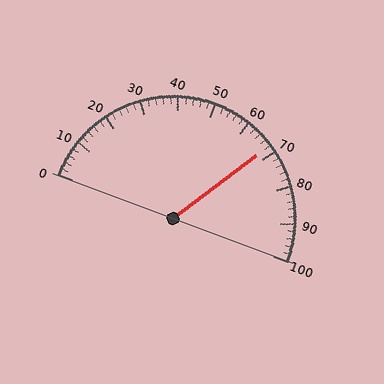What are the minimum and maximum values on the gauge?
The gauge ranges from 0 to 100.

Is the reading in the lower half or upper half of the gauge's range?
The reading is in the upper half of the range (0 to 100).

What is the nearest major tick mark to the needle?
The nearest major tick mark is 70.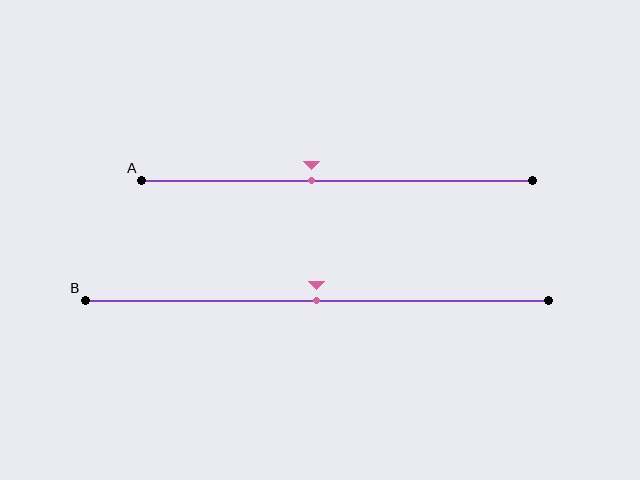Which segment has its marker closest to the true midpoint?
Segment B has its marker closest to the true midpoint.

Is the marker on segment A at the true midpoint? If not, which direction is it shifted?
No, the marker on segment A is shifted to the left by about 6% of the segment length.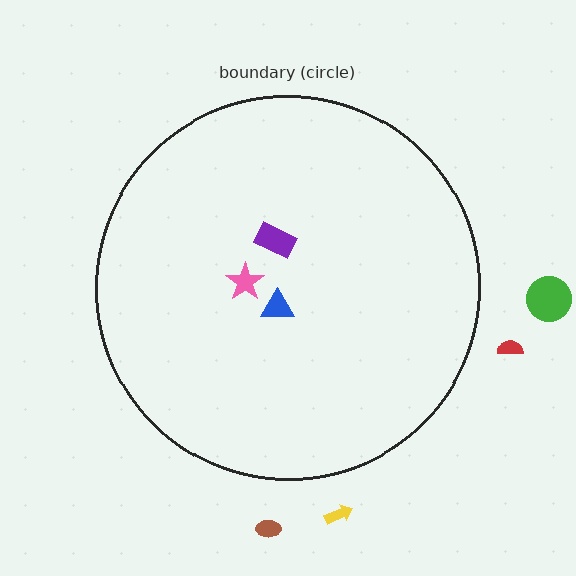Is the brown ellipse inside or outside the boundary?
Outside.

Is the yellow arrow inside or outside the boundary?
Outside.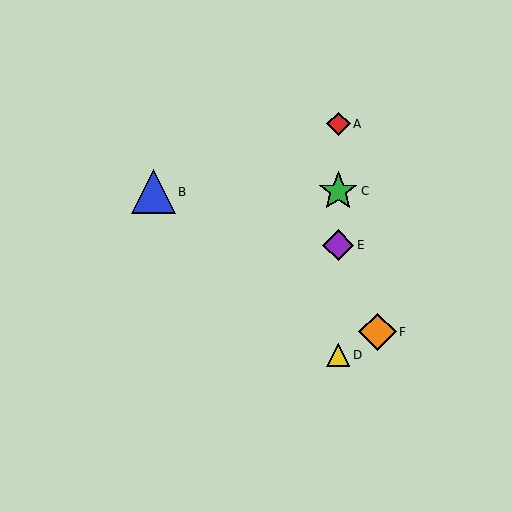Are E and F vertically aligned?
No, E is at x≈338 and F is at x≈377.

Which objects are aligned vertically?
Objects A, C, D, E are aligned vertically.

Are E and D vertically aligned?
Yes, both are at x≈338.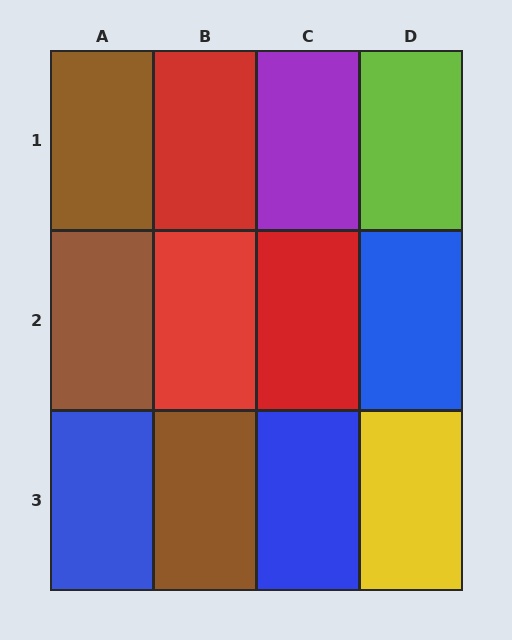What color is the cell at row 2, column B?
Red.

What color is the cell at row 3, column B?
Brown.